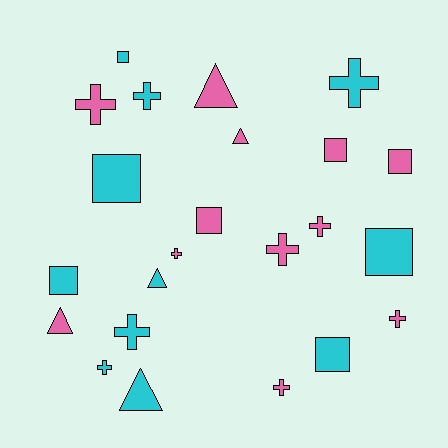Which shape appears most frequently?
Cross, with 10 objects.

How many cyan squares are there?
There are 5 cyan squares.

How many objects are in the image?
There are 23 objects.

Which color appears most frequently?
Pink, with 12 objects.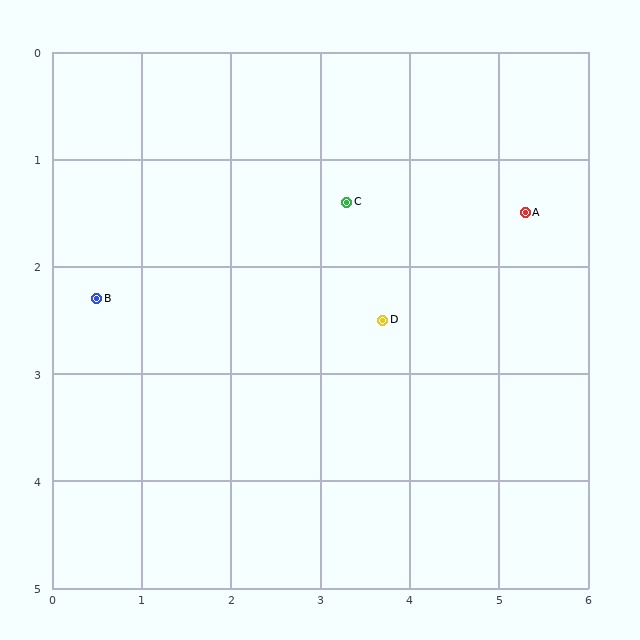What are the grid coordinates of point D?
Point D is at approximately (3.7, 2.5).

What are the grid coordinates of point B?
Point B is at approximately (0.5, 2.3).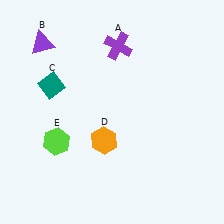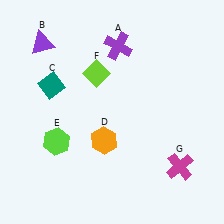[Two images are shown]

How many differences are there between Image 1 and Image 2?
There are 2 differences between the two images.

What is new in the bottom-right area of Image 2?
A magenta cross (G) was added in the bottom-right area of Image 2.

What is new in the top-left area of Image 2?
A lime diamond (F) was added in the top-left area of Image 2.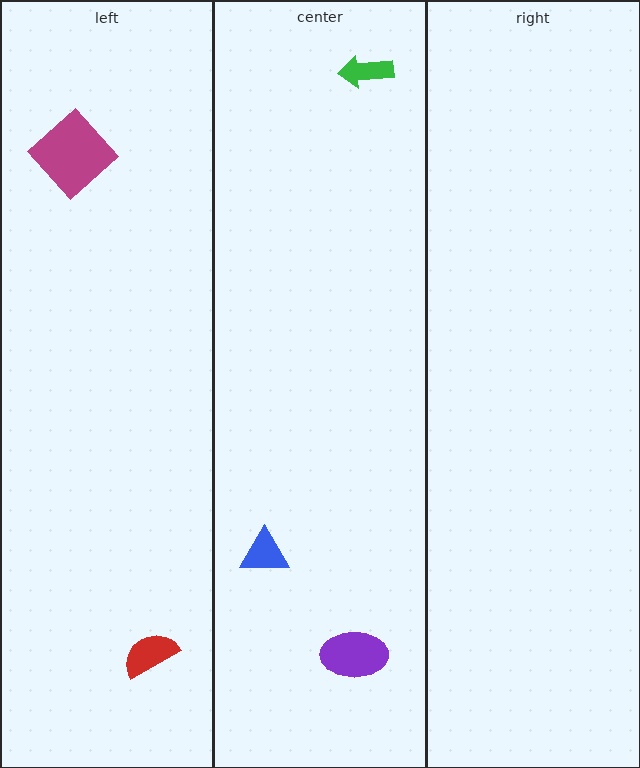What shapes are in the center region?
The purple ellipse, the green arrow, the blue triangle.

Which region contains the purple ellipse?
The center region.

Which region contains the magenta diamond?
The left region.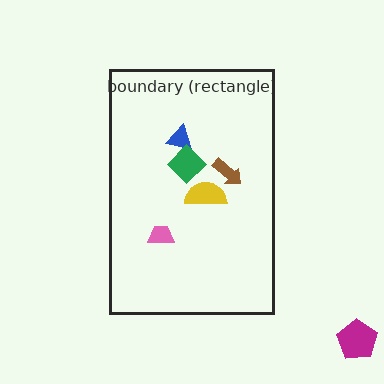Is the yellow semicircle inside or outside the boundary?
Inside.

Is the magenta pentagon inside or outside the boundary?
Outside.